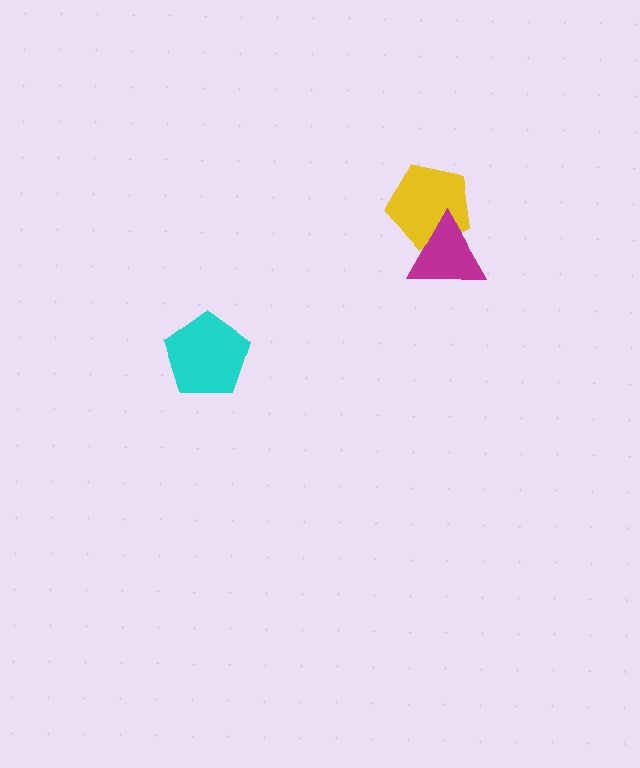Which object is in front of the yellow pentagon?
The magenta triangle is in front of the yellow pentagon.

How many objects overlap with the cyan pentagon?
0 objects overlap with the cyan pentagon.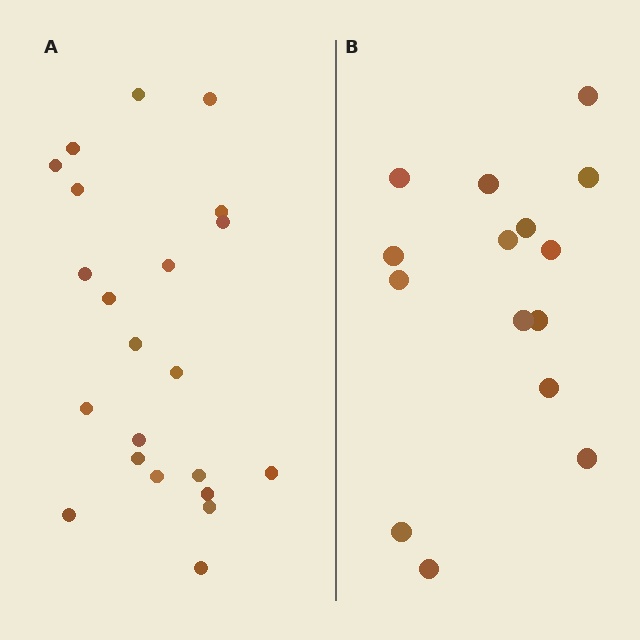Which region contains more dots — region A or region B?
Region A (the left region) has more dots.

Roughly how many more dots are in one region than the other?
Region A has roughly 8 or so more dots than region B.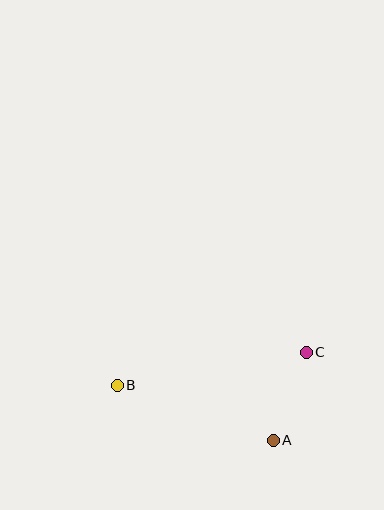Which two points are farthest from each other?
Points B and C are farthest from each other.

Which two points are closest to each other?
Points A and C are closest to each other.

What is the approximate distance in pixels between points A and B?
The distance between A and B is approximately 166 pixels.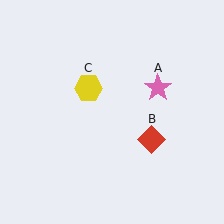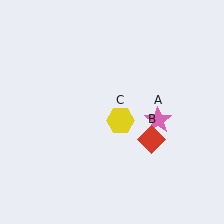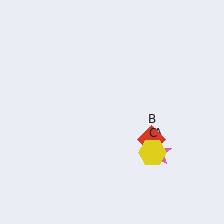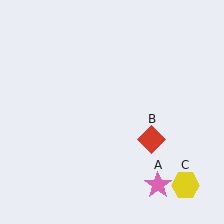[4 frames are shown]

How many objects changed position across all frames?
2 objects changed position: pink star (object A), yellow hexagon (object C).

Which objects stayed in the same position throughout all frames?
Red diamond (object B) remained stationary.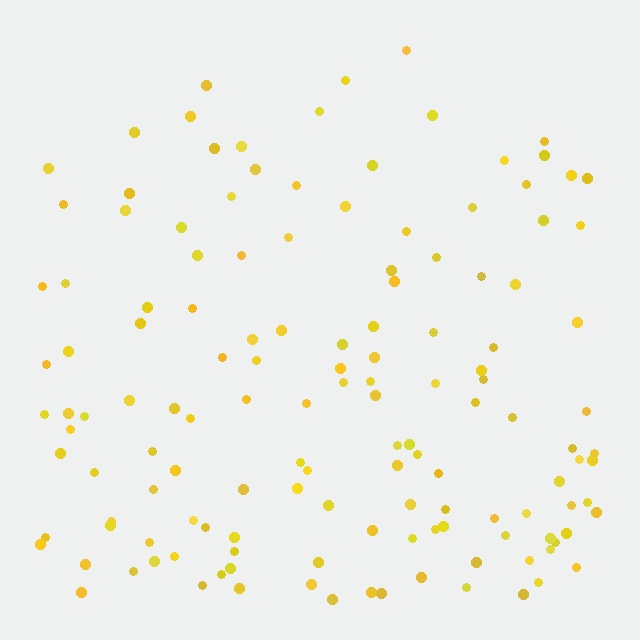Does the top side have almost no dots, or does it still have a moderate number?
Still a moderate number, just noticeably fewer than the bottom.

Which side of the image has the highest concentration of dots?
The bottom.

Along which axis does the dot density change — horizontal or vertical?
Vertical.